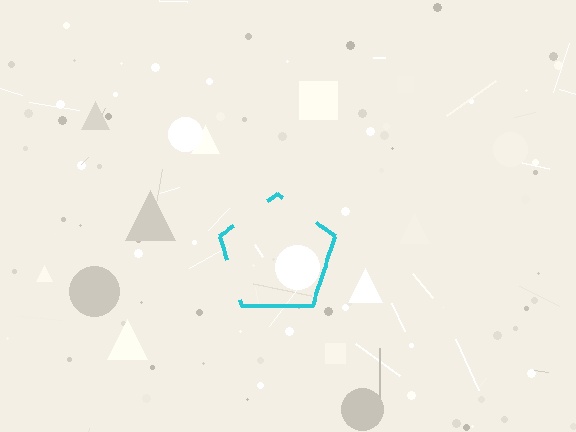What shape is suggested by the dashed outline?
The dashed outline suggests a pentagon.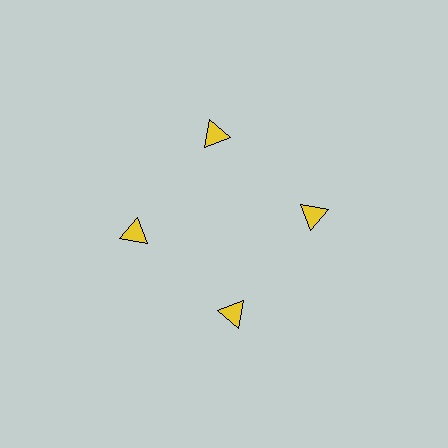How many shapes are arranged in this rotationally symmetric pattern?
There are 4 shapes, arranged in 4 groups of 1.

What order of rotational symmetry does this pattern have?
This pattern has 4-fold rotational symmetry.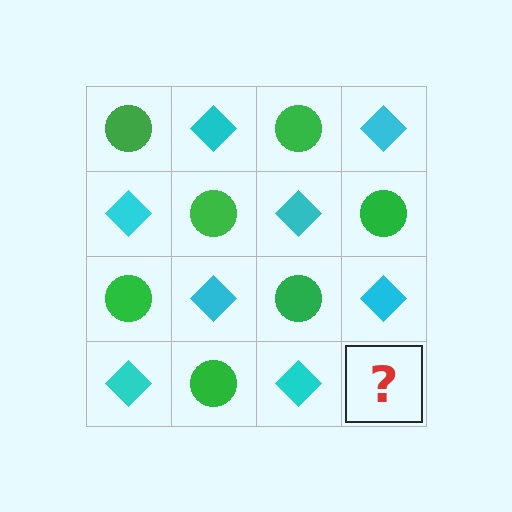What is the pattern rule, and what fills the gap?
The rule is that it alternates green circle and cyan diamond in a checkerboard pattern. The gap should be filled with a green circle.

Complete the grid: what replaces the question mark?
The question mark should be replaced with a green circle.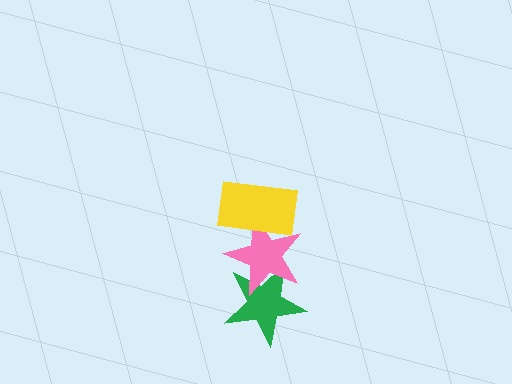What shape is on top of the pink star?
The yellow rectangle is on top of the pink star.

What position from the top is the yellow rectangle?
The yellow rectangle is 1st from the top.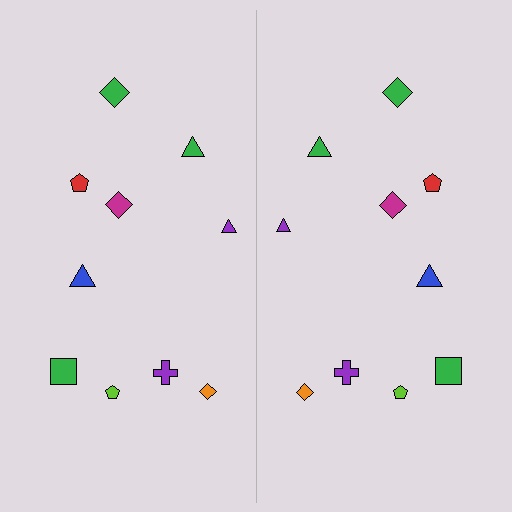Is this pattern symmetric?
Yes, this pattern has bilateral (reflection) symmetry.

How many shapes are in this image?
There are 20 shapes in this image.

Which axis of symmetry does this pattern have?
The pattern has a vertical axis of symmetry running through the center of the image.